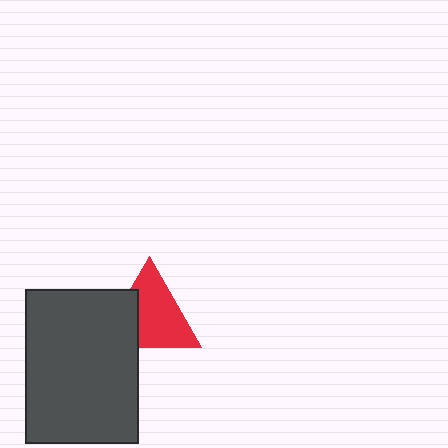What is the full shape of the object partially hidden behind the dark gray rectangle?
The partially hidden object is a red triangle.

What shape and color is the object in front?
The object in front is a dark gray rectangle.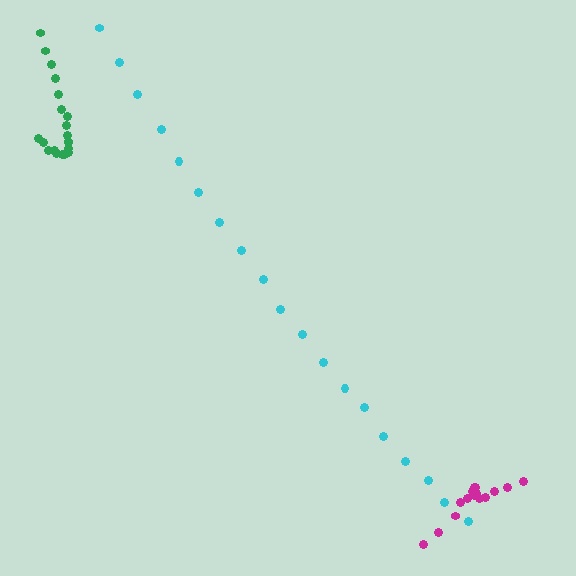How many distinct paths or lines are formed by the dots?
There are 3 distinct paths.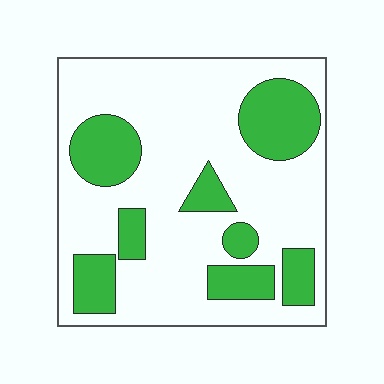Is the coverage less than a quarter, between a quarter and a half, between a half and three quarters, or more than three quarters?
Between a quarter and a half.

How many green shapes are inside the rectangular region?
8.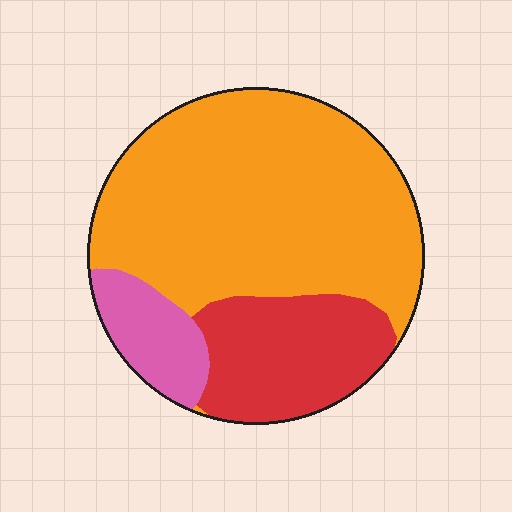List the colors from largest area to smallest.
From largest to smallest: orange, red, pink.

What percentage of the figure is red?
Red takes up about one quarter (1/4) of the figure.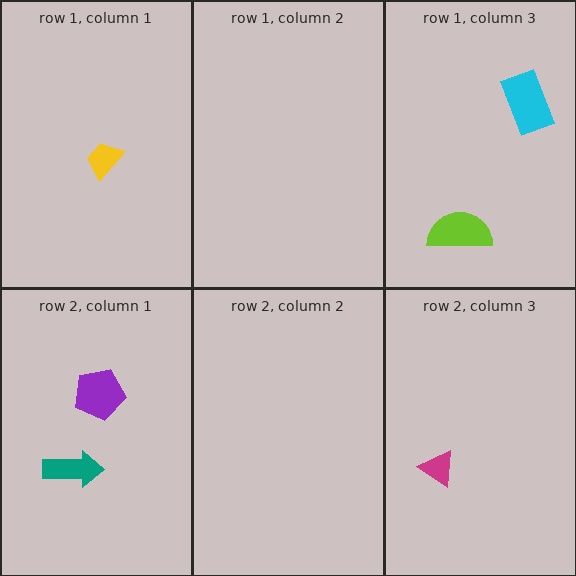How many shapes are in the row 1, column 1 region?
1.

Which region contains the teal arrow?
The row 2, column 1 region.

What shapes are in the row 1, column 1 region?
The yellow trapezoid.